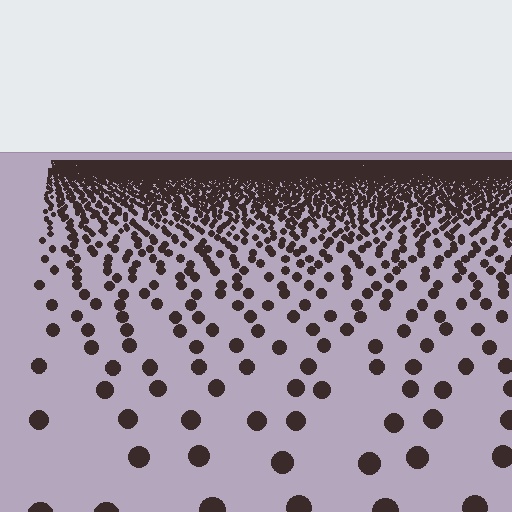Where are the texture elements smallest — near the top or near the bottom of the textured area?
Near the top.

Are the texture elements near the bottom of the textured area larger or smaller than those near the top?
Larger. Near the bottom, elements are closer to the viewer and appear at a bigger on-screen size.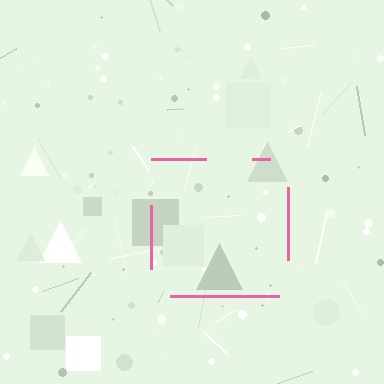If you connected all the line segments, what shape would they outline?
They would outline a square.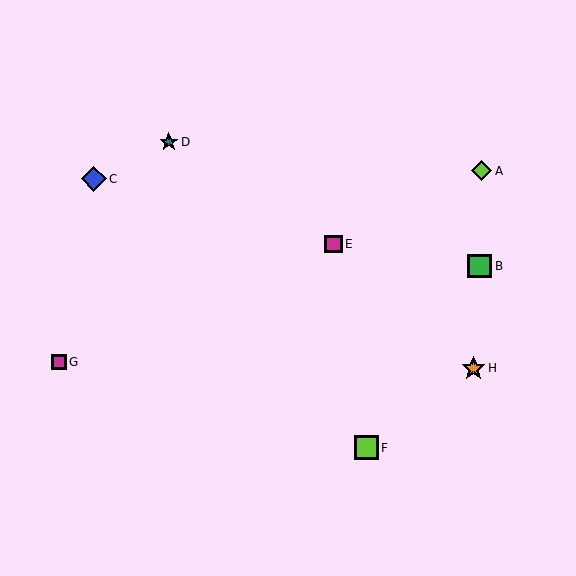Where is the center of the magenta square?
The center of the magenta square is at (59, 362).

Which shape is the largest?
The blue diamond (labeled C) is the largest.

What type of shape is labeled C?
Shape C is a blue diamond.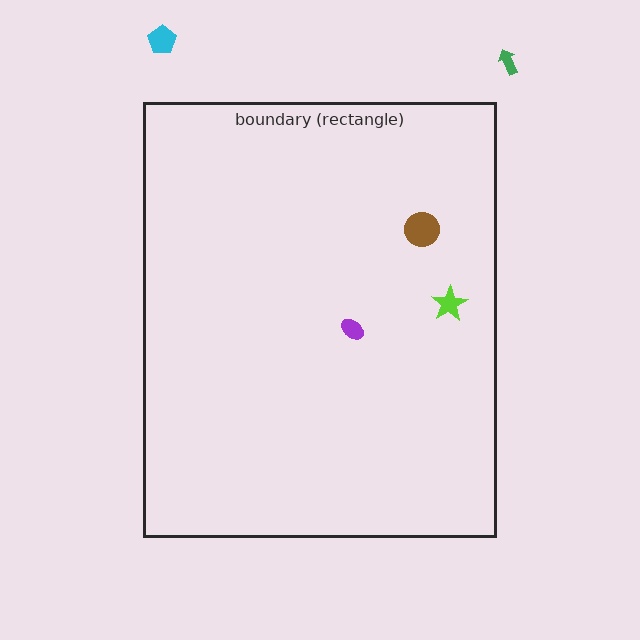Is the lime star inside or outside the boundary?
Inside.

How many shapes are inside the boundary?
3 inside, 2 outside.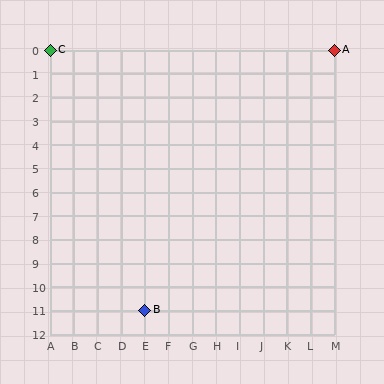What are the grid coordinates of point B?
Point B is at grid coordinates (E, 11).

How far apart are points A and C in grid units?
Points A and C are 12 columns apart.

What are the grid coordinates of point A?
Point A is at grid coordinates (M, 0).